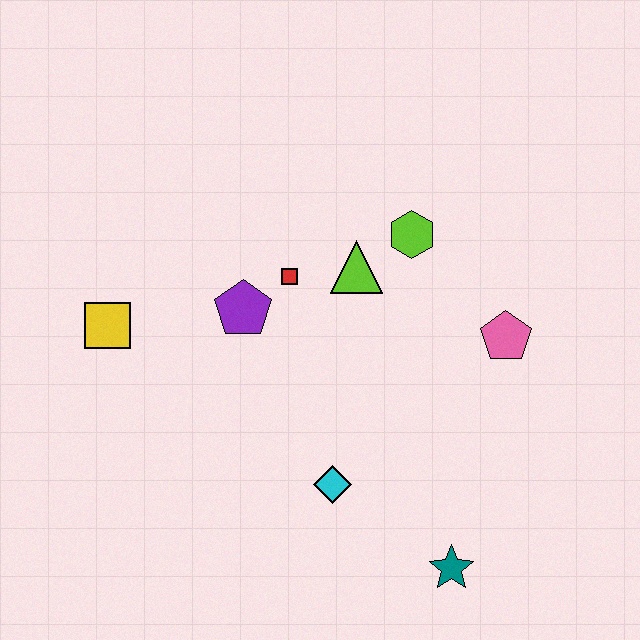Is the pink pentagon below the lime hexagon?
Yes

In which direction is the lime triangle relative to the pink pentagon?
The lime triangle is to the left of the pink pentagon.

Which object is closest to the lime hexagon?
The lime triangle is closest to the lime hexagon.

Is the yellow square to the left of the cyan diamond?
Yes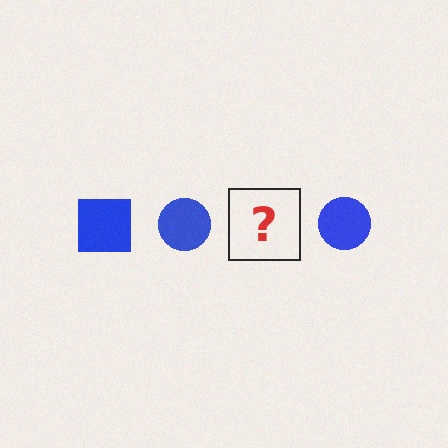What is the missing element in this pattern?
The missing element is a blue square.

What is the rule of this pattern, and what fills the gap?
The rule is that the pattern cycles through square, circle shapes in blue. The gap should be filled with a blue square.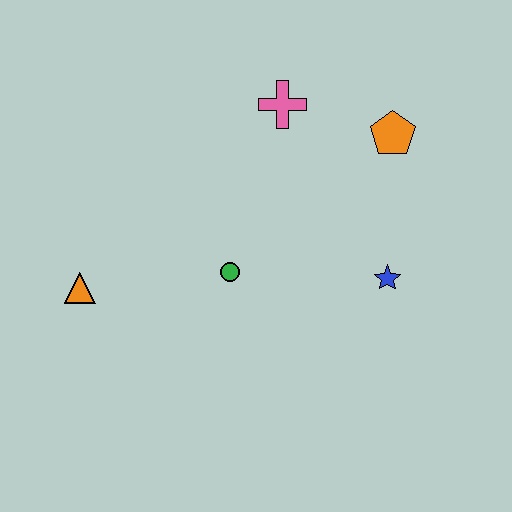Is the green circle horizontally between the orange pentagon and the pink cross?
No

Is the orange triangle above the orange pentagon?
No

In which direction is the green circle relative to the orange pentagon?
The green circle is to the left of the orange pentagon.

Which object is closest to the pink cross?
The orange pentagon is closest to the pink cross.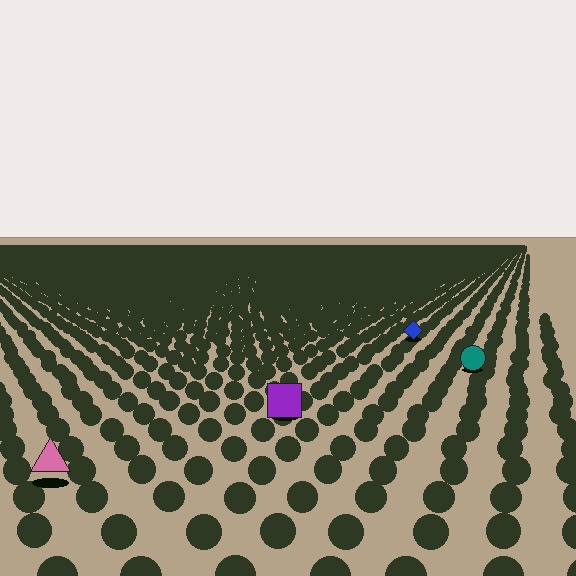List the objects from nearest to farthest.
From nearest to farthest: the pink triangle, the purple square, the teal circle, the blue diamond.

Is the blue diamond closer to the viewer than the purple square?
No. The purple square is closer — you can tell from the texture gradient: the ground texture is coarser near it.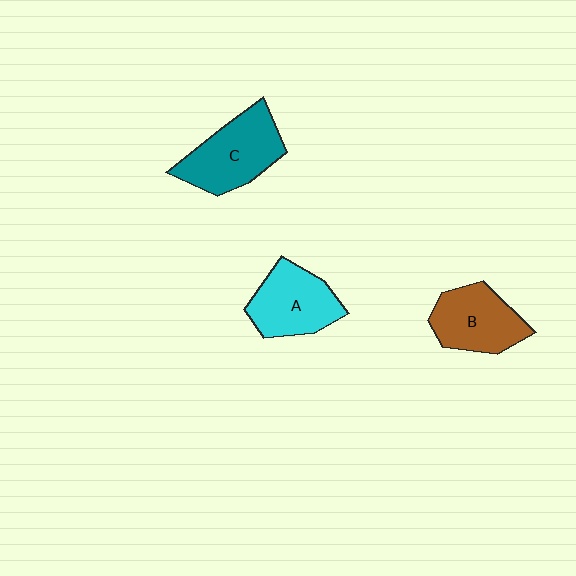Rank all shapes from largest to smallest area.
From largest to smallest: C (teal), A (cyan), B (brown).